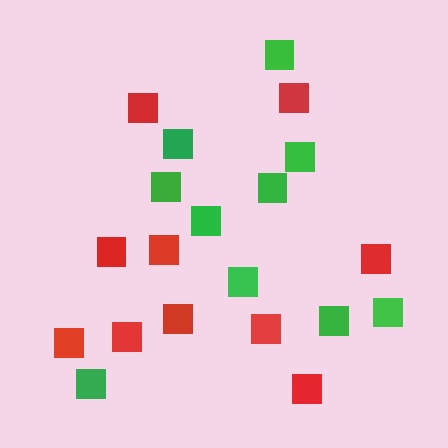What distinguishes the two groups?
There are 2 groups: one group of red squares (10) and one group of green squares (10).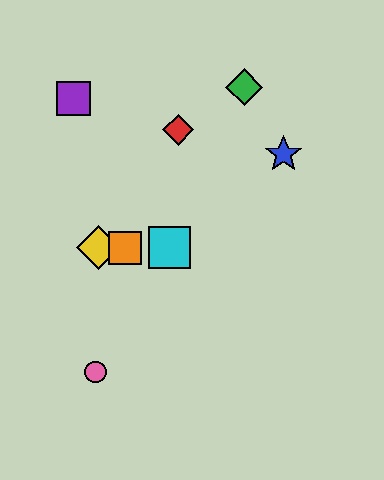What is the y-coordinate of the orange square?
The orange square is at y≈248.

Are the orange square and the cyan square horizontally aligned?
Yes, both are at y≈248.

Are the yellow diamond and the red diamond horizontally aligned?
No, the yellow diamond is at y≈248 and the red diamond is at y≈130.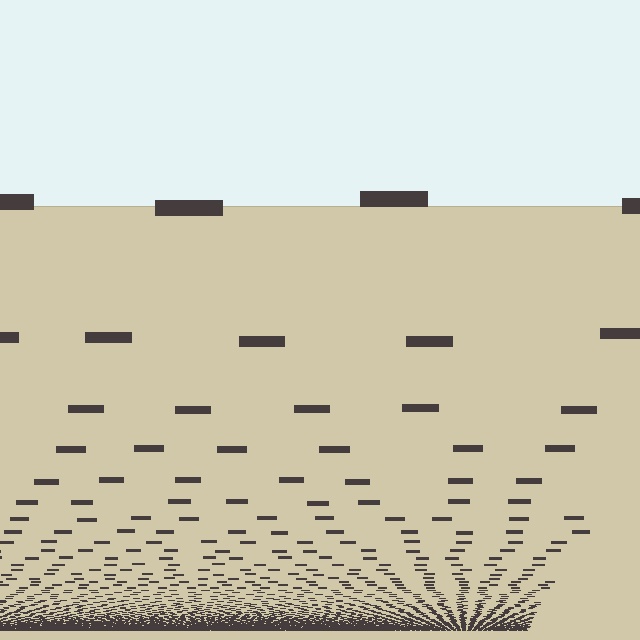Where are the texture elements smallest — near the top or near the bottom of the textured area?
Near the bottom.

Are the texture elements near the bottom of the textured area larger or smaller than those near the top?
Smaller. The gradient is inverted — elements near the bottom are smaller and denser.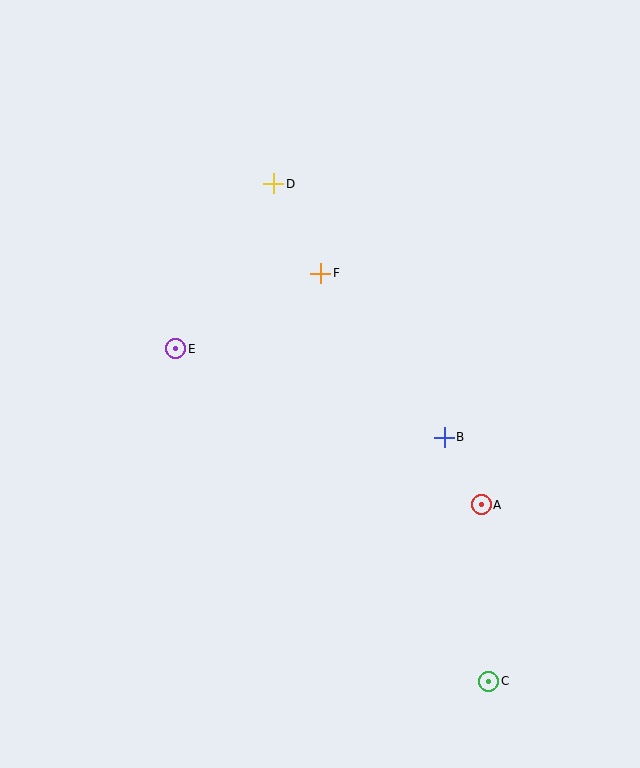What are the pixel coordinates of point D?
Point D is at (274, 184).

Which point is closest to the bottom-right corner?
Point C is closest to the bottom-right corner.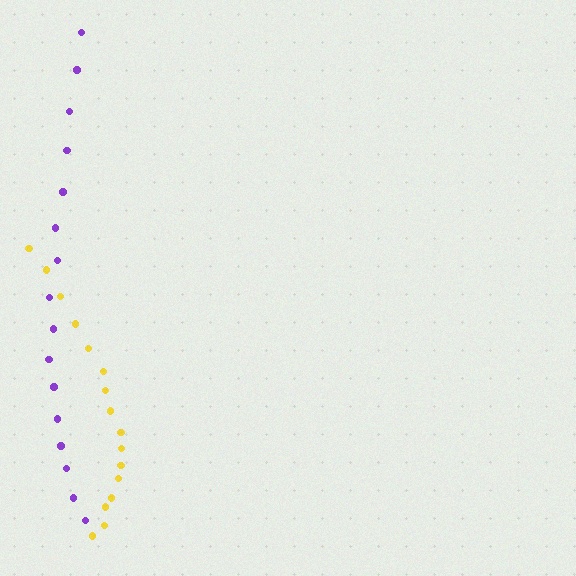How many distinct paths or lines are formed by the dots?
There are 2 distinct paths.